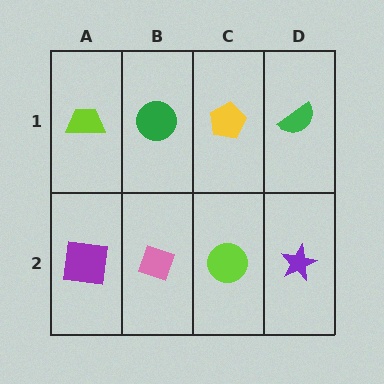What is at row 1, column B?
A green circle.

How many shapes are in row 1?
4 shapes.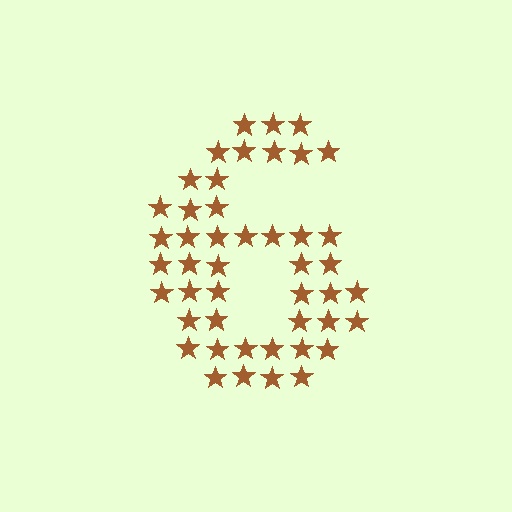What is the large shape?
The large shape is the digit 6.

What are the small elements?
The small elements are stars.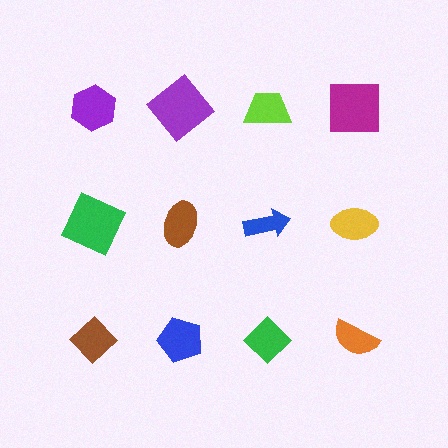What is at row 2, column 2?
A brown ellipse.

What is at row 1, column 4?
A magenta square.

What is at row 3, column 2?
A blue pentagon.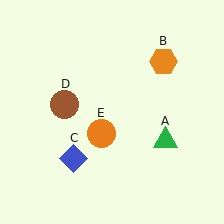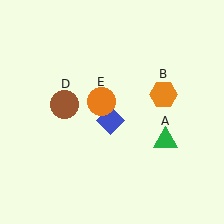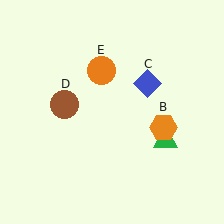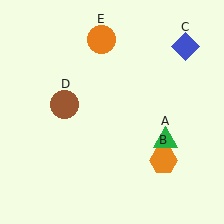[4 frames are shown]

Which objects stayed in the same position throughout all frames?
Green triangle (object A) and brown circle (object D) remained stationary.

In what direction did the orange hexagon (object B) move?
The orange hexagon (object B) moved down.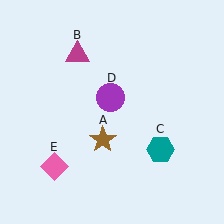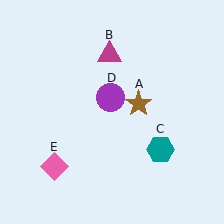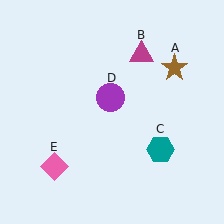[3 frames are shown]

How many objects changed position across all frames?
2 objects changed position: brown star (object A), magenta triangle (object B).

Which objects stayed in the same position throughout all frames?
Teal hexagon (object C) and purple circle (object D) and pink diamond (object E) remained stationary.